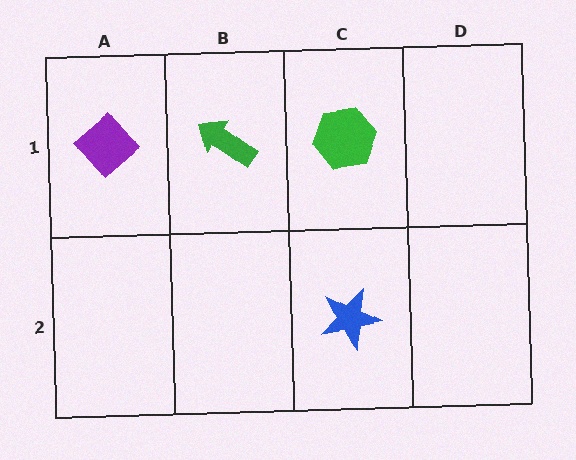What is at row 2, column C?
A blue star.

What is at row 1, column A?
A purple diamond.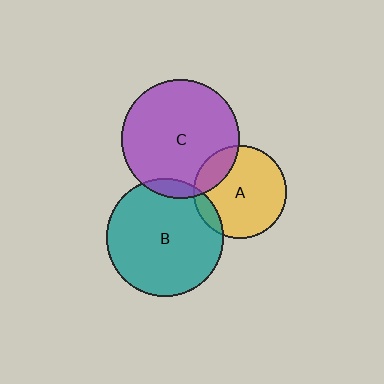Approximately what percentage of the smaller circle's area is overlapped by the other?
Approximately 20%.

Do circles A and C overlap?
Yes.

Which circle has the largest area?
Circle C (purple).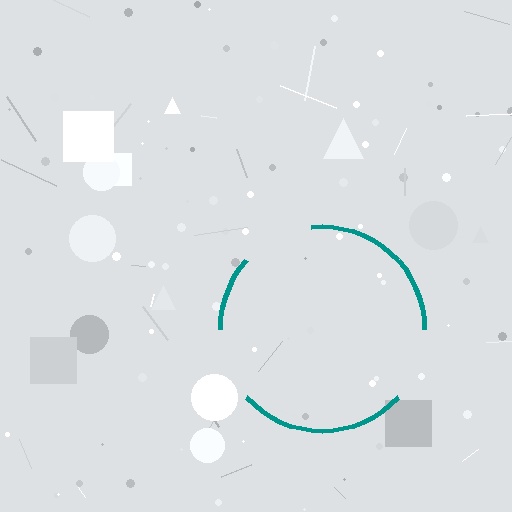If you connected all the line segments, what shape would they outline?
They would outline a circle.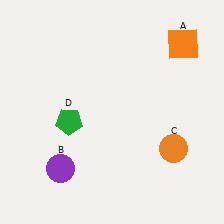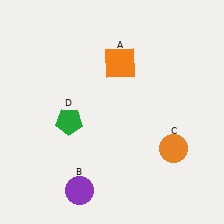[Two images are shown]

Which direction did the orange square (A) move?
The orange square (A) moved left.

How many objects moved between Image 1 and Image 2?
2 objects moved between the two images.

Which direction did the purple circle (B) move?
The purple circle (B) moved down.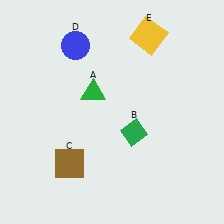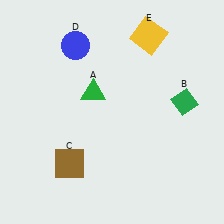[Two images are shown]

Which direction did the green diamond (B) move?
The green diamond (B) moved right.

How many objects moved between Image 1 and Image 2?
1 object moved between the two images.